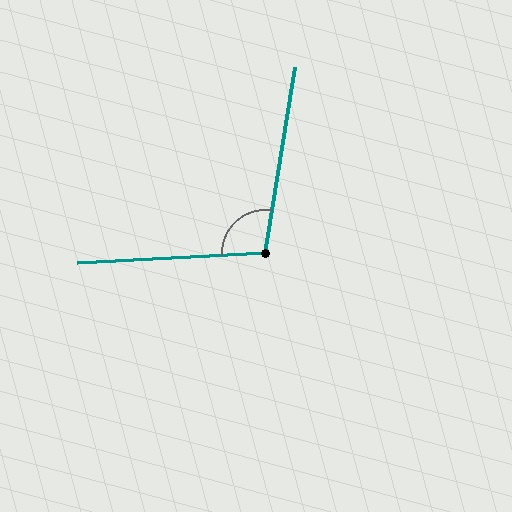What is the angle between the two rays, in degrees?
Approximately 103 degrees.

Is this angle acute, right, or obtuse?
It is obtuse.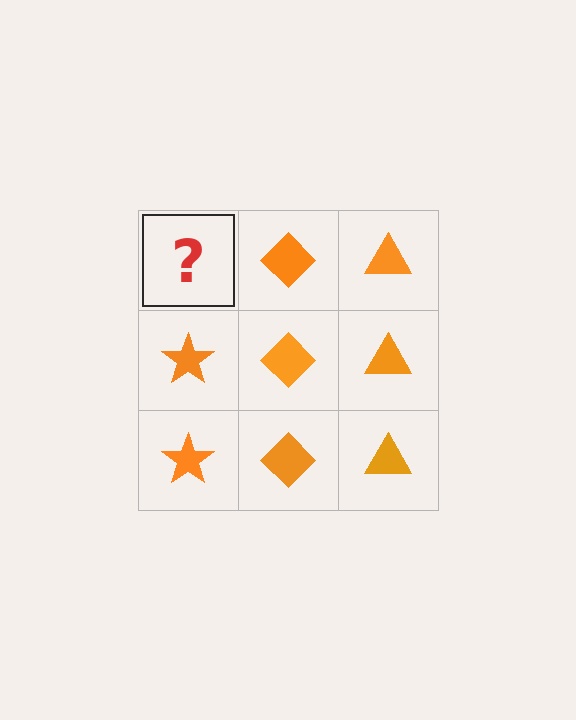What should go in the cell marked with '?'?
The missing cell should contain an orange star.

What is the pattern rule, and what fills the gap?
The rule is that each column has a consistent shape. The gap should be filled with an orange star.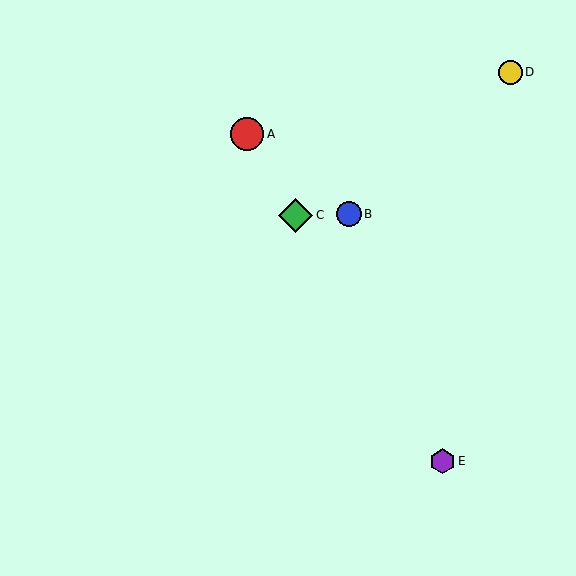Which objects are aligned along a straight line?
Objects A, C, E are aligned along a straight line.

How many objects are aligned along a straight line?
3 objects (A, C, E) are aligned along a straight line.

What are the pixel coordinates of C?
Object C is at (296, 215).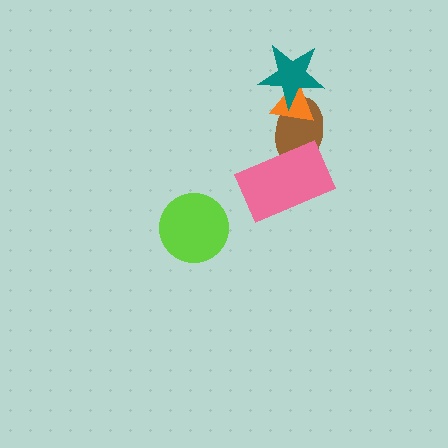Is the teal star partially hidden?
No, no other shape covers it.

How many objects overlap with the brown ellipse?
3 objects overlap with the brown ellipse.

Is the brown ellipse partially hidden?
Yes, it is partially covered by another shape.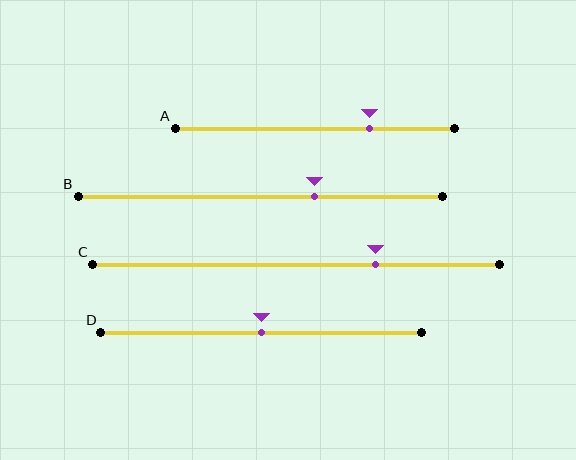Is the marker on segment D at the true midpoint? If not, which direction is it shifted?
Yes, the marker on segment D is at the true midpoint.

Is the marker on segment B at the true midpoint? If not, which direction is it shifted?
No, the marker on segment B is shifted to the right by about 15% of the segment length.